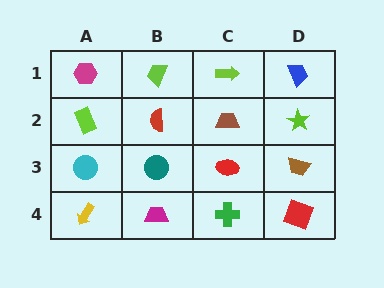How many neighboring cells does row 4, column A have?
2.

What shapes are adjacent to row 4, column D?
A brown trapezoid (row 3, column D), a green cross (row 4, column C).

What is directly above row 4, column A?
A cyan circle.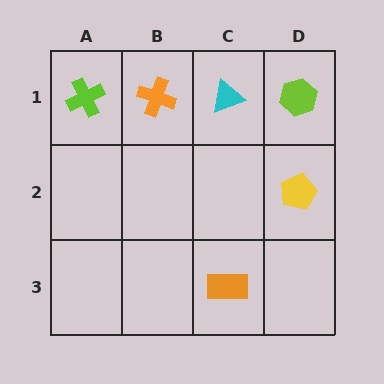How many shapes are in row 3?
1 shape.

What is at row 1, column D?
A lime hexagon.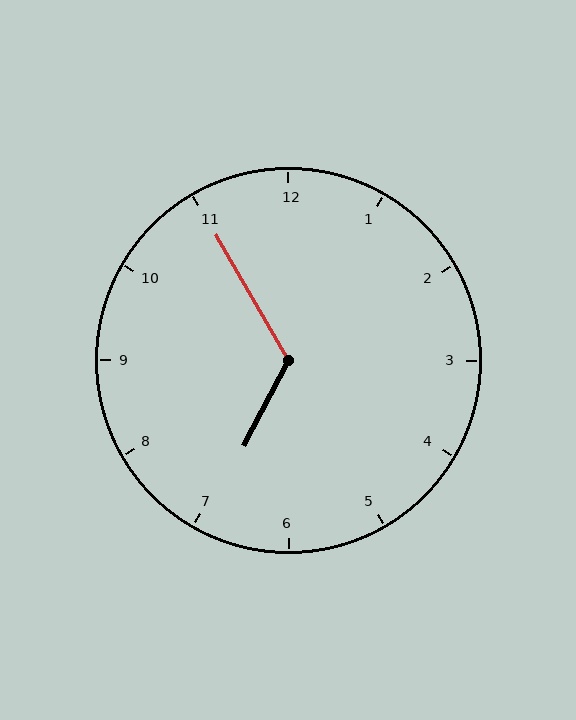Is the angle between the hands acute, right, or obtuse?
It is obtuse.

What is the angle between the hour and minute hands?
Approximately 122 degrees.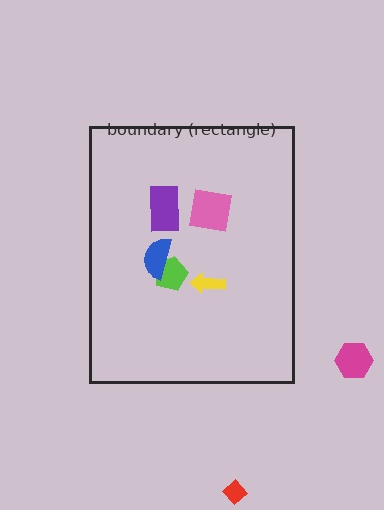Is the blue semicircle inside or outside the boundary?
Inside.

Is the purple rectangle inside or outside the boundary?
Inside.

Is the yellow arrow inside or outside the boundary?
Inside.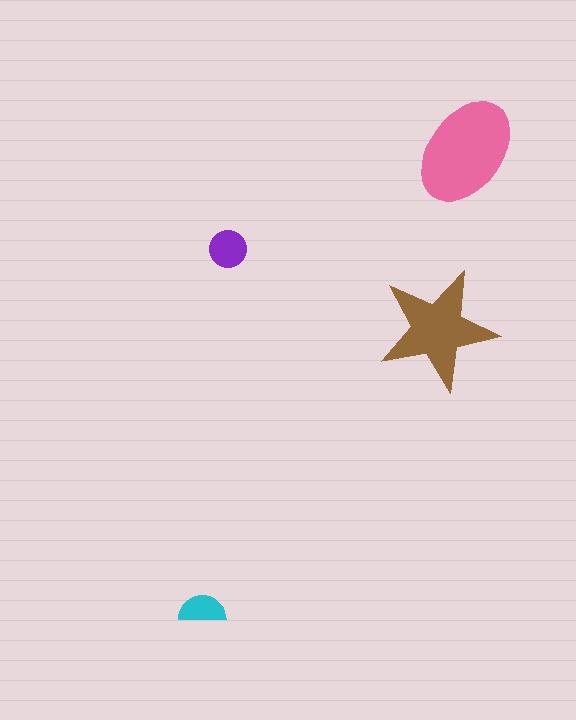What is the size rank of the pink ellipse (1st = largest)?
1st.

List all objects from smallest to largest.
The cyan semicircle, the purple circle, the brown star, the pink ellipse.